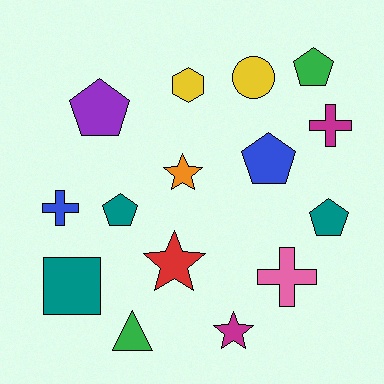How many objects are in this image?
There are 15 objects.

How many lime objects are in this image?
There are no lime objects.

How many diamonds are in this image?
There are no diamonds.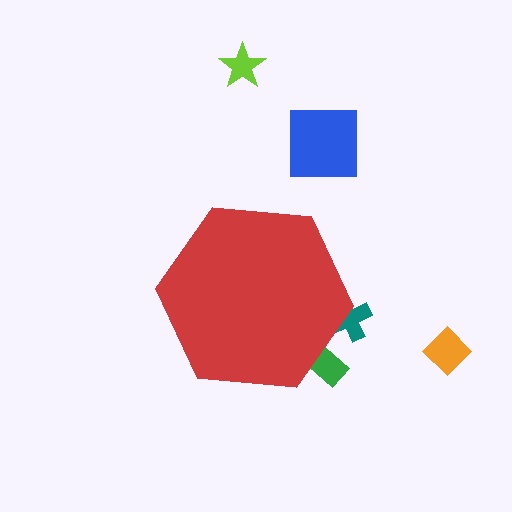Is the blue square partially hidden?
No, the blue square is fully visible.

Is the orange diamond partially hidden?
No, the orange diamond is fully visible.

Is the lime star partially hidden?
No, the lime star is fully visible.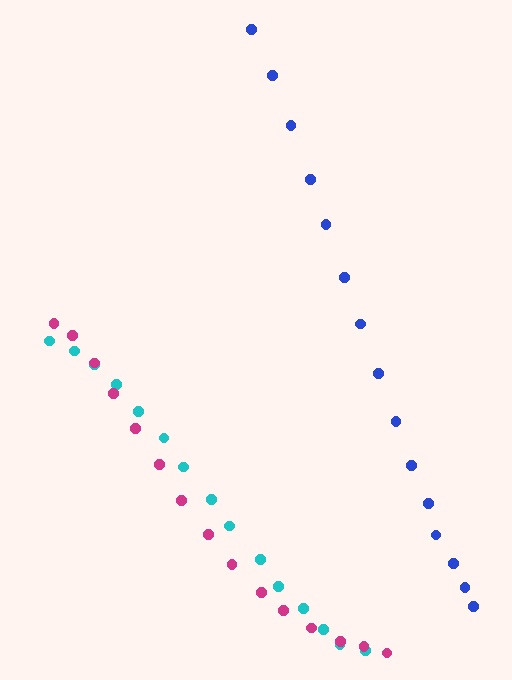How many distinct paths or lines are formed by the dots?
There are 3 distinct paths.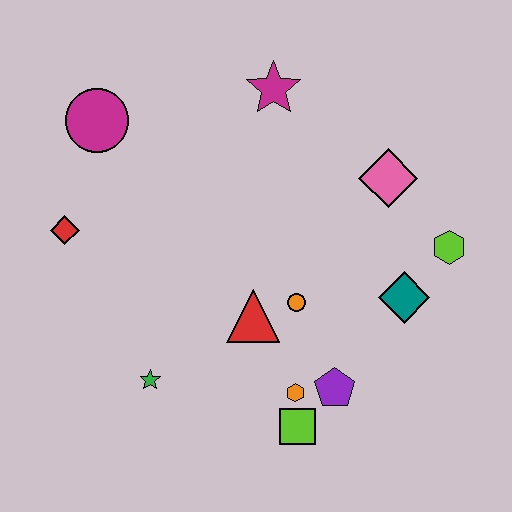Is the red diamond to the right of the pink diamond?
No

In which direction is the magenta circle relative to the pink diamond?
The magenta circle is to the left of the pink diamond.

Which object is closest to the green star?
The red triangle is closest to the green star.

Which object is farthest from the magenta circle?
The lime hexagon is farthest from the magenta circle.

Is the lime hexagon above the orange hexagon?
Yes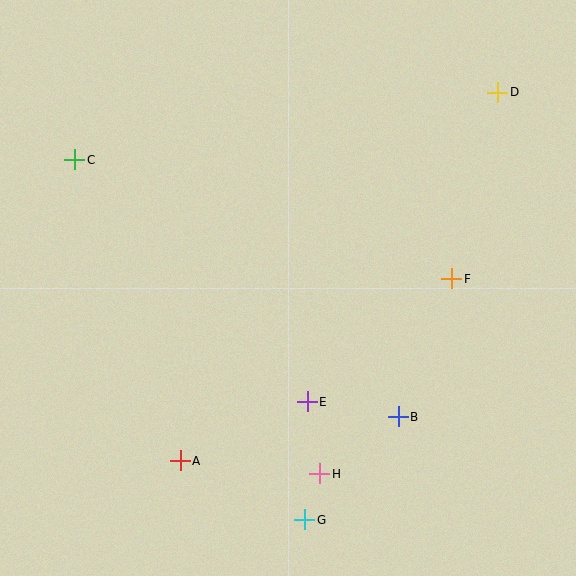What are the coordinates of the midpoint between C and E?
The midpoint between C and E is at (191, 281).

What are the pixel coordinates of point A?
Point A is at (180, 461).